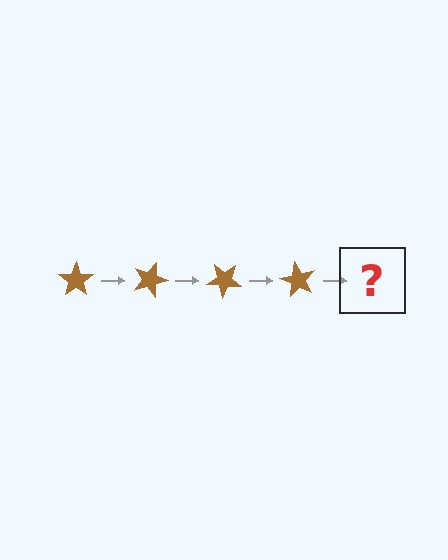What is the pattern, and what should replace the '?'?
The pattern is that the star rotates 20 degrees each step. The '?' should be a brown star rotated 80 degrees.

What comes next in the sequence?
The next element should be a brown star rotated 80 degrees.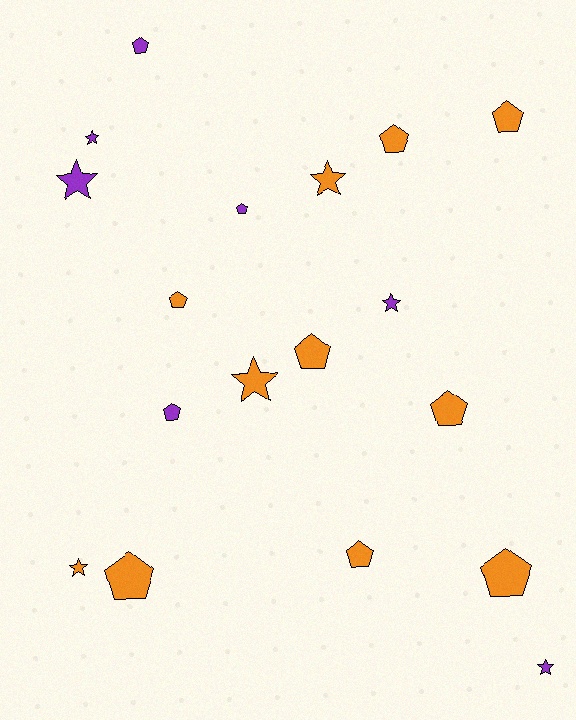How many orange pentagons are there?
There are 8 orange pentagons.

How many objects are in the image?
There are 18 objects.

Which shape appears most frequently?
Pentagon, with 11 objects.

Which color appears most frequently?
Orange, with 11 objects.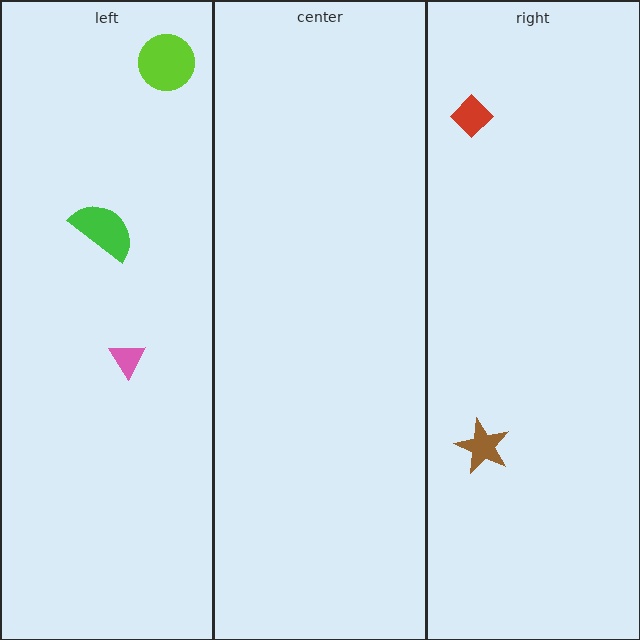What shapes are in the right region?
The red diamond, the brown star.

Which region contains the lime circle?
The left region.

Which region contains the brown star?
The right region.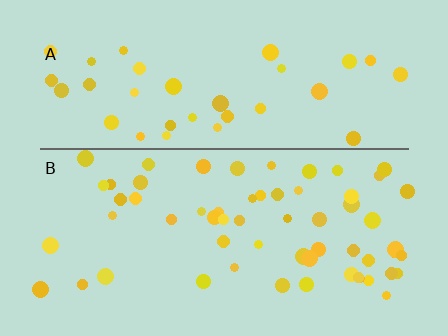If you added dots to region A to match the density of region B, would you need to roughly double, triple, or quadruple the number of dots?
Approximately double.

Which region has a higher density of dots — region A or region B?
B (the bottom).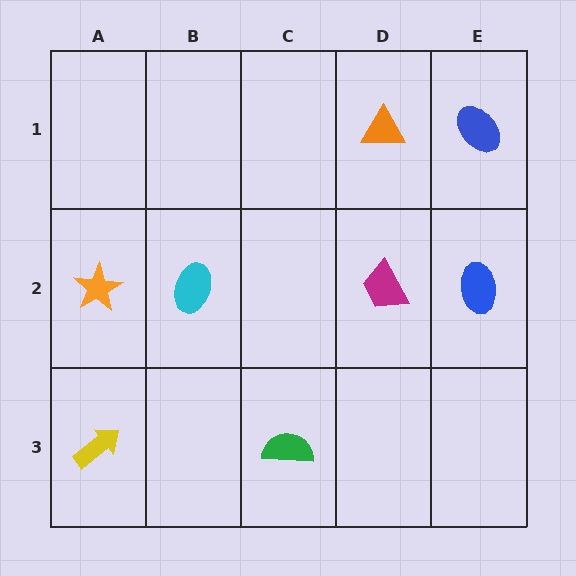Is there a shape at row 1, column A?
No, that cell is empty.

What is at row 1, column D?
An orange triangle.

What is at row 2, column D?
A magenta trapezoid.